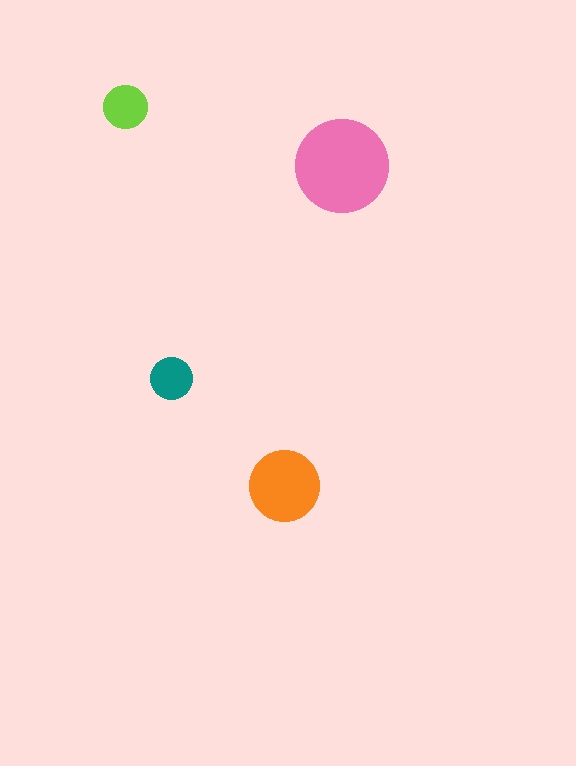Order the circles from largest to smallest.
the pink one, the orange one, the lime one, the teal one.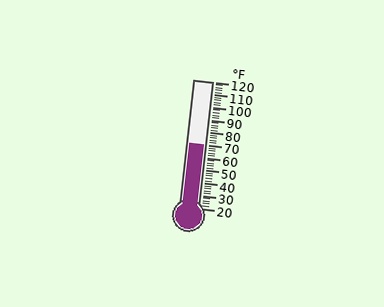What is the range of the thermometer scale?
The thermometer scale ranges from 20°F to 120°F.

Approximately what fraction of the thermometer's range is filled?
The thermometer is filled to approximately 50% of its range.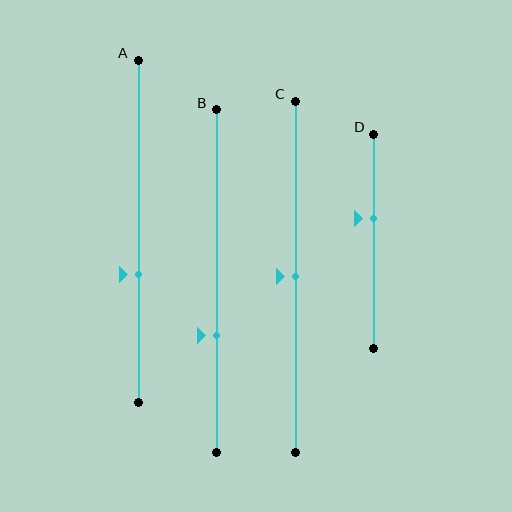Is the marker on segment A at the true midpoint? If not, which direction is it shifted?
No, the marker on segment A is shifted downward by about 13% of the segment length.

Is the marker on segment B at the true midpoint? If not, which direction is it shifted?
No, the marker on segment B is shifted downward by about 16% of the segment length.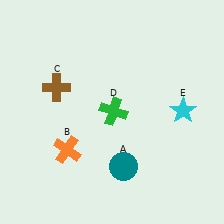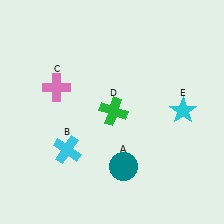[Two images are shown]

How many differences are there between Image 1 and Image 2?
There are 2 differences between the two images.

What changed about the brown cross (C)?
In Image 1, C is brown. In Image 2, it changed to pink.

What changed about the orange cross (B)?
In Image 1, B is orange. In Image 2, it changed to cyan.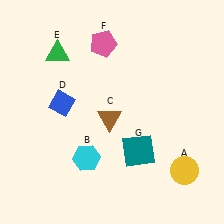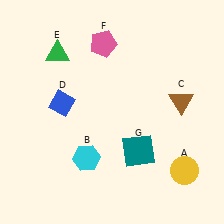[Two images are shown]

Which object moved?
The brown triangle (C) moved right.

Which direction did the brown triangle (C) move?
The brown triangle (C) moved right.